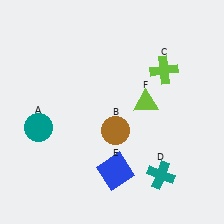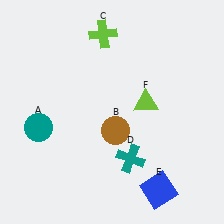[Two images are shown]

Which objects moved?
The objects that moved are: the lime cross (C), the teal cross (D), the blue square (E).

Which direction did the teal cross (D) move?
The teal cross (D) moved left.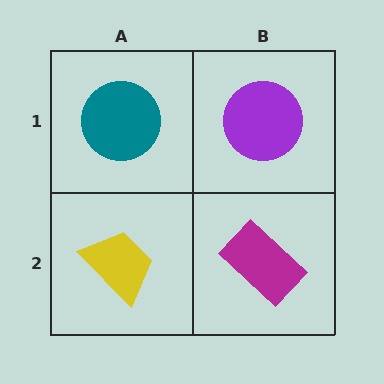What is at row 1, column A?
A teal circle.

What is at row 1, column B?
A purple circle.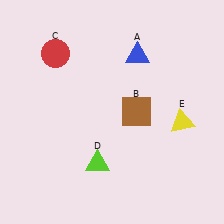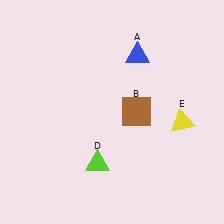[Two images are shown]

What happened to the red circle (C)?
The red circle (C) was removed in Image 2. It was in the top-left area of Image 1.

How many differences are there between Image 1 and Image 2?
There is 1 difference between the two images.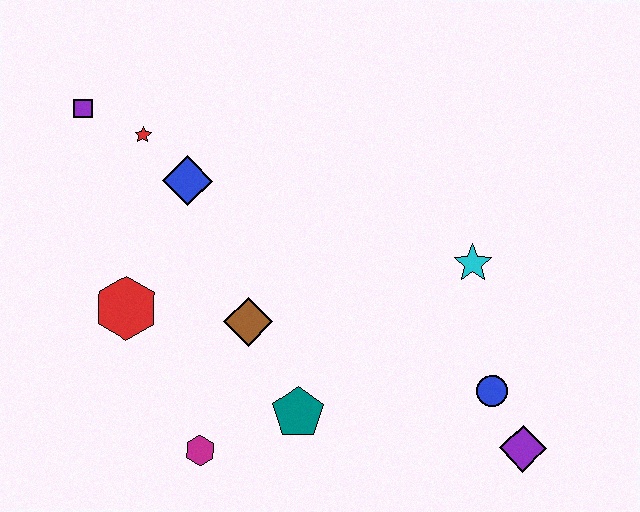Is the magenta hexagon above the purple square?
No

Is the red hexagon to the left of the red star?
Yes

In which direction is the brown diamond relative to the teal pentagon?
The brown diamond is above the teal pentagon.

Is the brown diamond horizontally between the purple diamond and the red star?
Yes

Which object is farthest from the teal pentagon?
The purple square is farthest from the teal pentagon.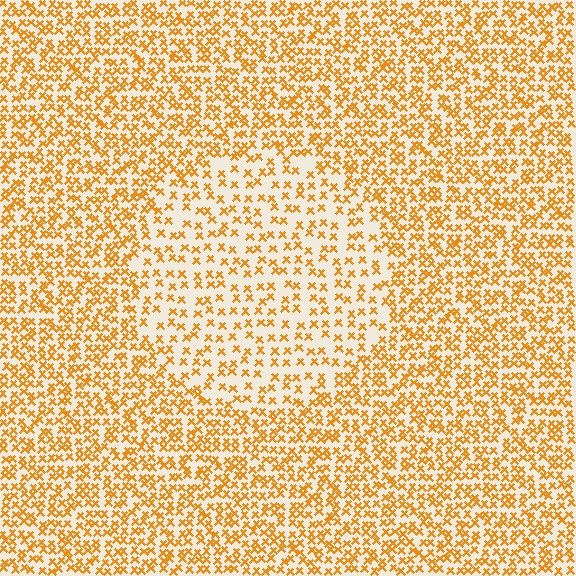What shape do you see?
I see a circle.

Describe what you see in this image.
The image contains small orange elements arranged at two different densities. A circle-shaped region is visible where the elements are less densely packed than the surrounding area.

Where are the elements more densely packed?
The elements are more densely packed outside the circle boundary.